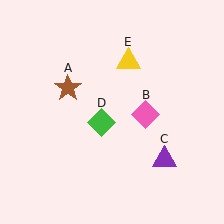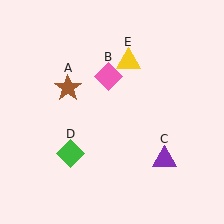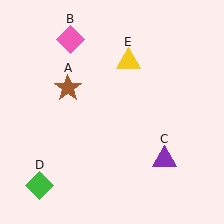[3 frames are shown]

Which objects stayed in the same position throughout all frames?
Brown star (object A) and purple triangle (object C) and yellow triangle (object E) remained stationary.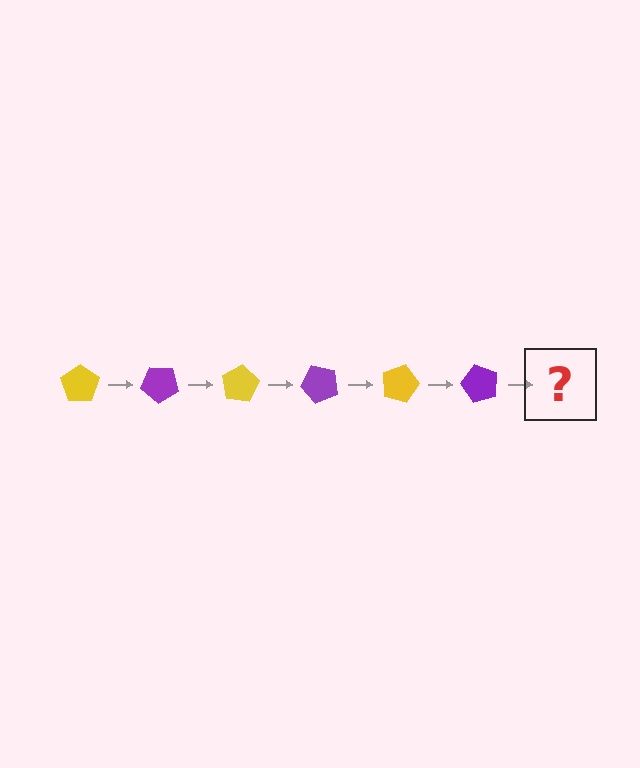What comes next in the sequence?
The next element should be a yellow pentagon, rotated 240 degrees from the start.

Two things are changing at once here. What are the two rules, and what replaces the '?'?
The two rules are that it rotates 40 degrees each step and the color cycles through yellow and purple. The '?' should be a yellow pentagon, rotated 240 degrees from the start.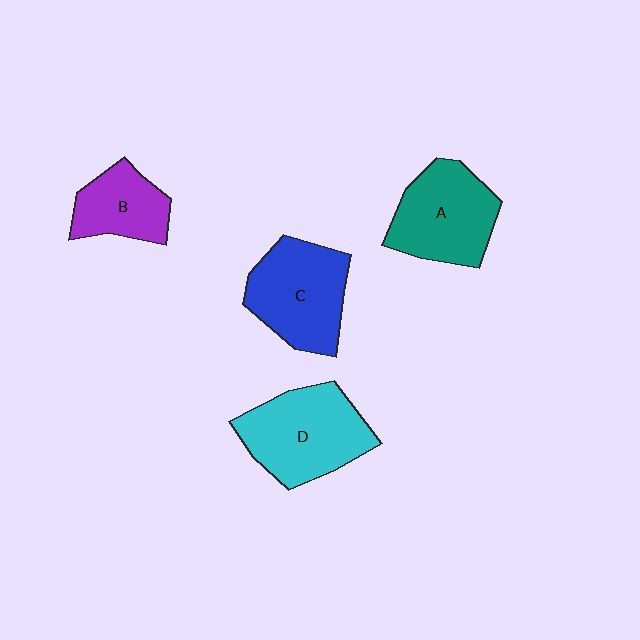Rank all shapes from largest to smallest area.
From largest to smallest: D (cyan), C (blue), A (teal), B (purple).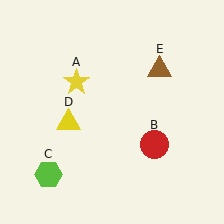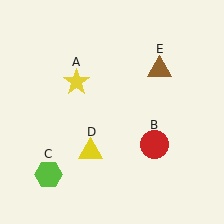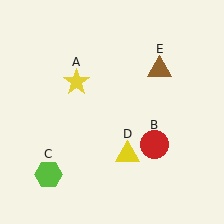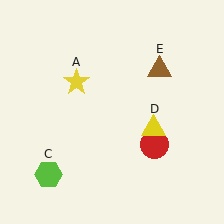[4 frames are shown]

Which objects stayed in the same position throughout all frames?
Yellow star (object A) and red circle (object B) and lime hexagon (object C) and brown triangle (object E) remained stationary.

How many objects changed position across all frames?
1 object changed position: yellow triangle (object D).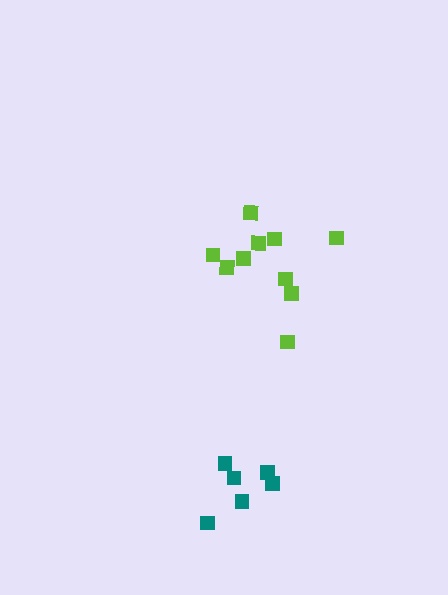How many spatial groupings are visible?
There are 2 spatial groupings.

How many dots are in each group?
Group 1: 6 dots, Group 2: 10 dots (16 total).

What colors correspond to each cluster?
The clusters are colored: teal, lime.